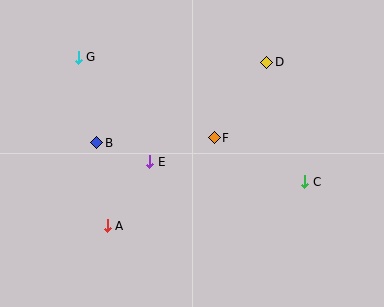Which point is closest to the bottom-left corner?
Point A is closest to the bottom-left corner.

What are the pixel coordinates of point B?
Point B is at (97, 143).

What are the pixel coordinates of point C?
Point C is at (305, 182).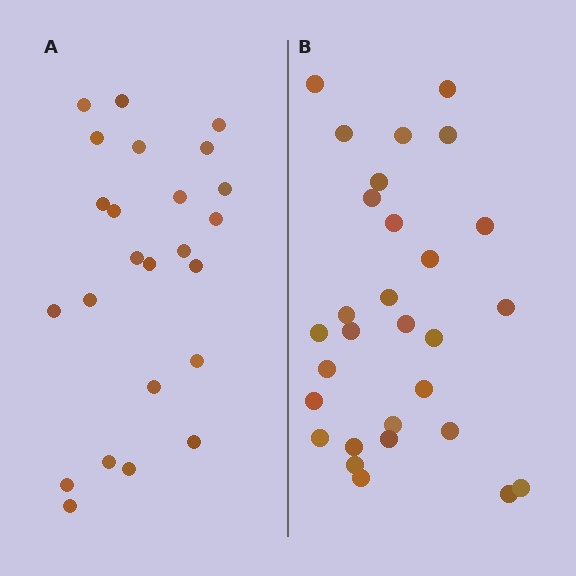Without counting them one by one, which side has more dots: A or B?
Region B (the right region) has more dots.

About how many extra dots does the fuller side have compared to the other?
Region B has about 5 more dots than region A.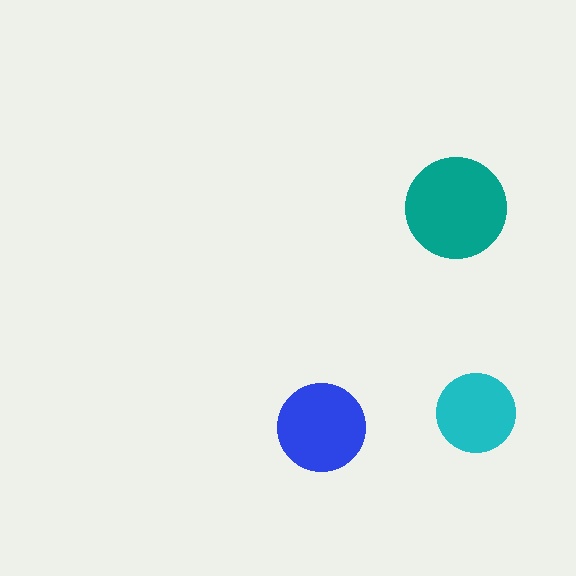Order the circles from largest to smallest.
the teal one, the blue one, the cyan one.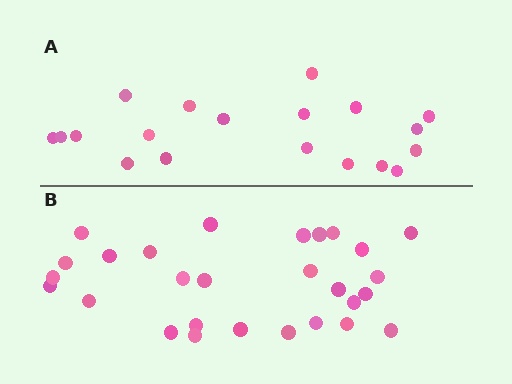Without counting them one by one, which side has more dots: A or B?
Region B (the bottom region) has more dots.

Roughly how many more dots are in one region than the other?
Region B has roughly 8 or so more dots than region A.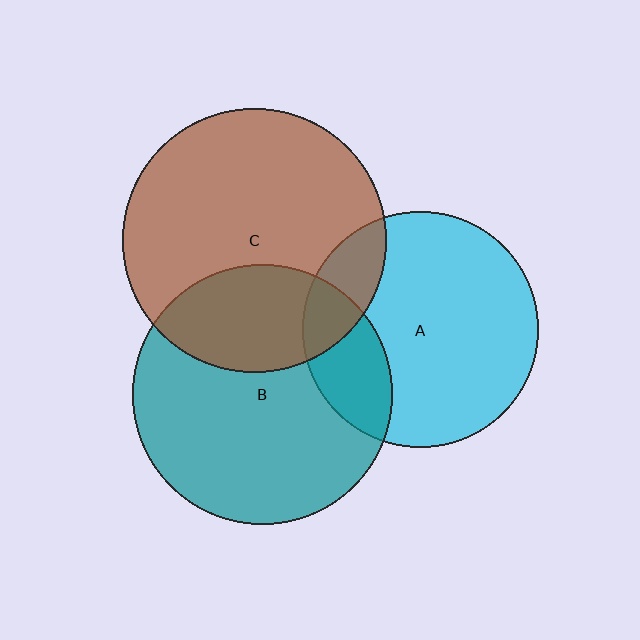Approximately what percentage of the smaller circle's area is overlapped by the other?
Approximately 15%.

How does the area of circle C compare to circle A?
Approximately 1.3 times.